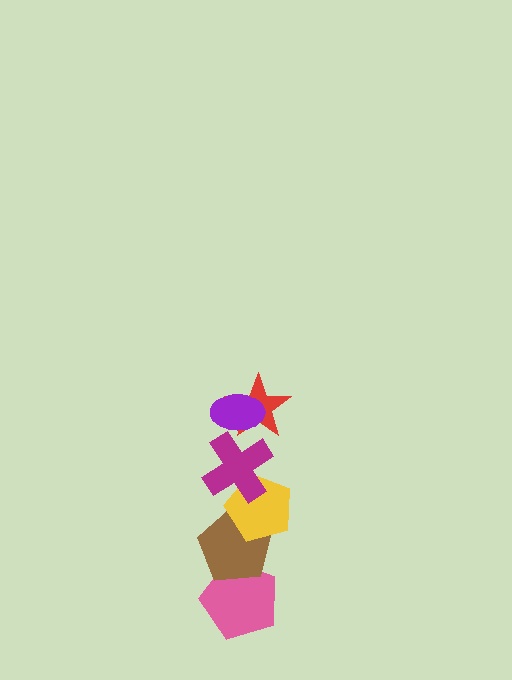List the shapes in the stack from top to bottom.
From top to bottom: the purple ellipse, the red star, the magenta cross, the yellow pentagon, the brown pentagon, the pink pentagon.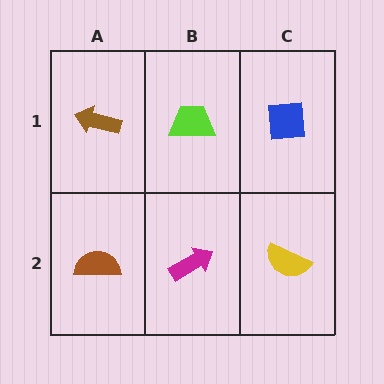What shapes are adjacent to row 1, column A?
A brown semicircle (row 2, column A), a lime trapezoid (row 1, column B).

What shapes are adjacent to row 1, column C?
A yellow semicircle (row 2, column C), a lime trapezoid (row 1, column B).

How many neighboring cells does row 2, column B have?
3.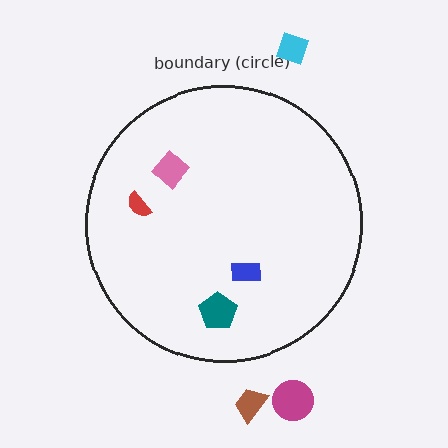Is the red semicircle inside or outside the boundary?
Inside.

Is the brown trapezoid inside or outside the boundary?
Outside.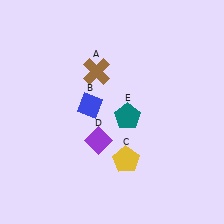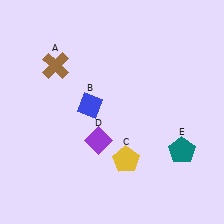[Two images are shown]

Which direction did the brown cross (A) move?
The brown cross (A) moved left.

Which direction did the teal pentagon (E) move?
The teal pentagon (E) moved right.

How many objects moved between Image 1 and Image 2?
2 objects moved between the two images.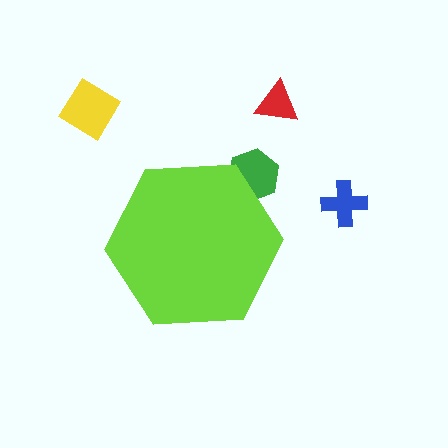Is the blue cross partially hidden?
No, the blue cross is fully visible.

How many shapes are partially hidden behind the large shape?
1 shape is partially hidden.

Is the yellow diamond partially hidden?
No, the yellow diamond is fully visible.